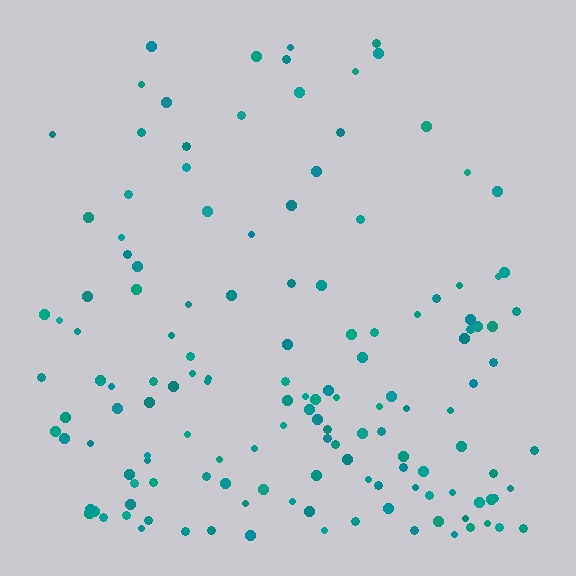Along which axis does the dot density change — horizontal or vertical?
Vertical.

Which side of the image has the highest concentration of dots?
The bottom.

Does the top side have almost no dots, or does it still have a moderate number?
Still a moderate number, just noticeably fewer than the bottom.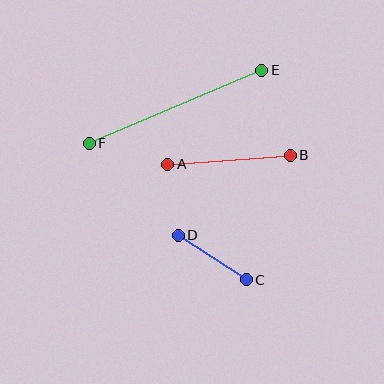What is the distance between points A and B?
The distance is approximately 123 pixels.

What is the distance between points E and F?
The distance is approximately 187 pixels.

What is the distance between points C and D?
The distance is approximately 81 pixels.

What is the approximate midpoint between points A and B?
The midpoint is at approximately (229, 160) pixels.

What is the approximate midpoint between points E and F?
The midpoint is at approximately (175, 107) pixels.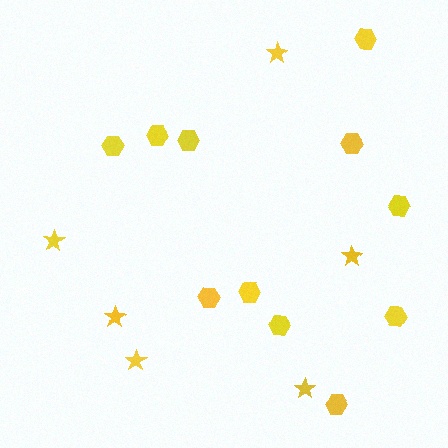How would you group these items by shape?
There are 2 groups: one group of hexagons (11) and one group of stars (6).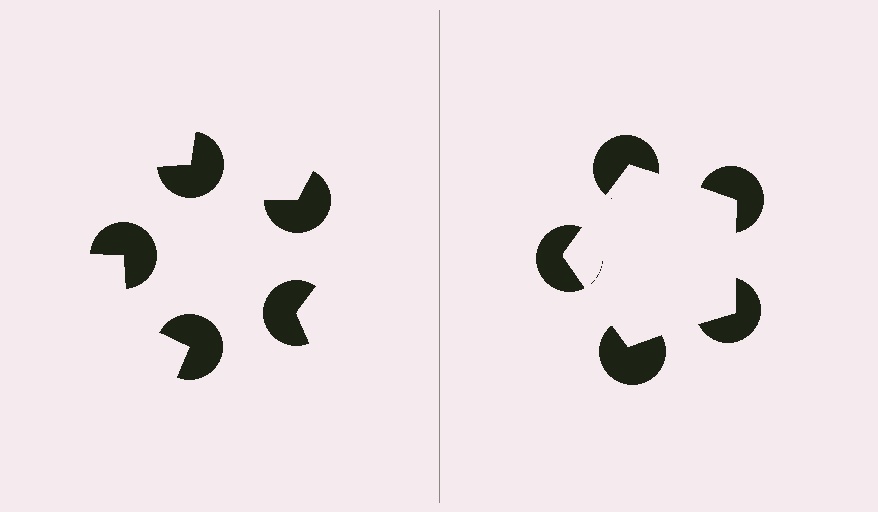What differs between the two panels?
The pac-man discs are positioned identically on both sides; only the wedge orientations differ. On the right they align to a pentagon; on the left they are misaligned.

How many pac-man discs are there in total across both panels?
10 — 5 on each side.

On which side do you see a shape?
An illusory pentagon appears on the right side. On the left side the wedge cuts are rotated, so no coherent shape forms.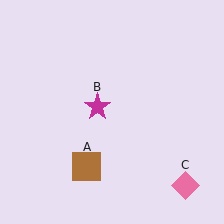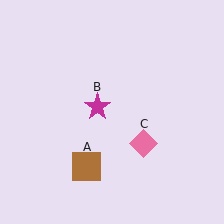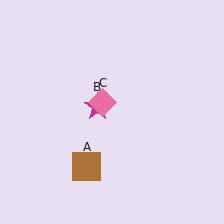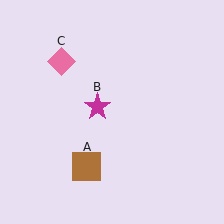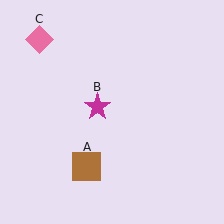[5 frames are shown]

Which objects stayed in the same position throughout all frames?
Brown square (object A) and magenta star (object B) remained stationary.